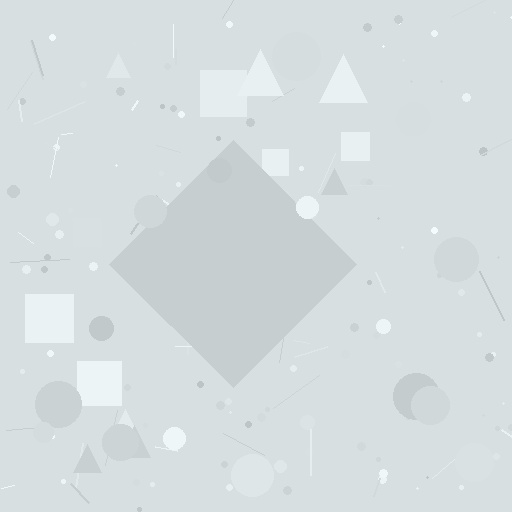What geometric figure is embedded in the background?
A diamond is embedded in the background.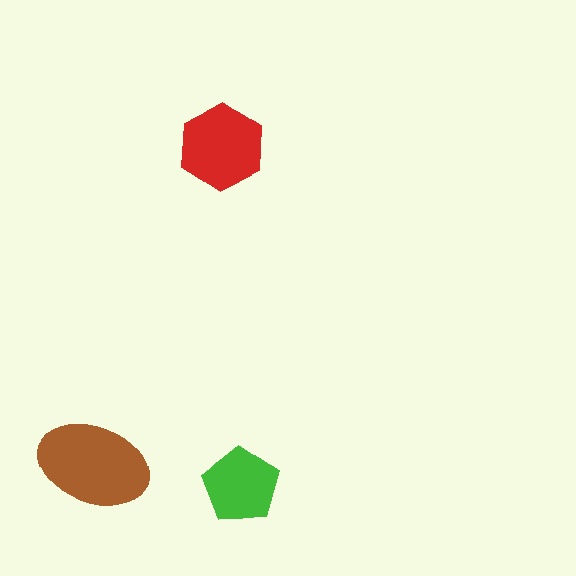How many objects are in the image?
There are 3 objects in the image.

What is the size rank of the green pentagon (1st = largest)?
3rd.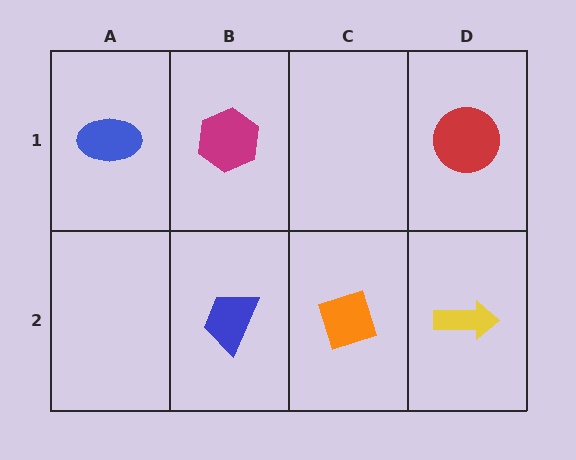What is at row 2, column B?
A blue trapezoid.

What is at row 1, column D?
A red circle.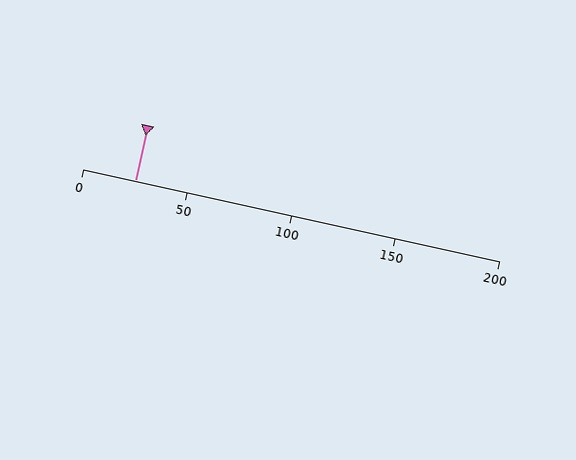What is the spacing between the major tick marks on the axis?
The major ticks are spaced 50 apart.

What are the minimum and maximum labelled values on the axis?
The axis runs from 0 to 200.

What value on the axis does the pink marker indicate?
The marker indicates approximately 25.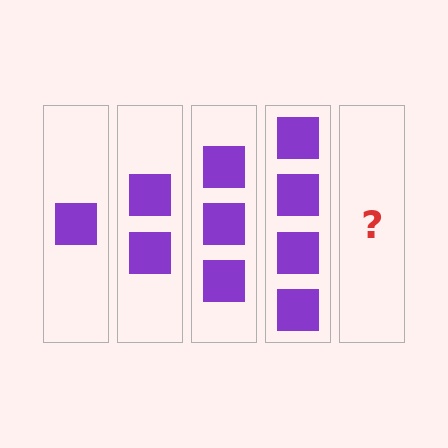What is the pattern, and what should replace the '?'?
The pattern is that each step adds one more square. The '?' should be 5 squares.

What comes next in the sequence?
The next element should be 5 squares.